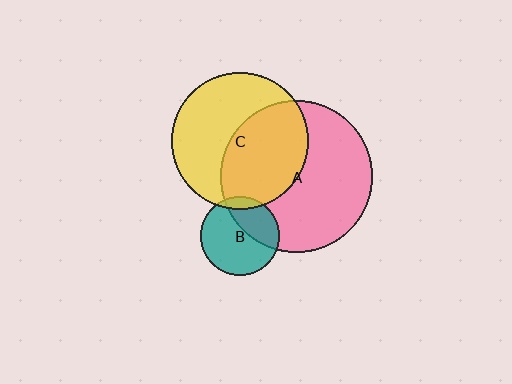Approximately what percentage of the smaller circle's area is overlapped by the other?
Approximately 10%.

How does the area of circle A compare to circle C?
Approximately 1.2 times.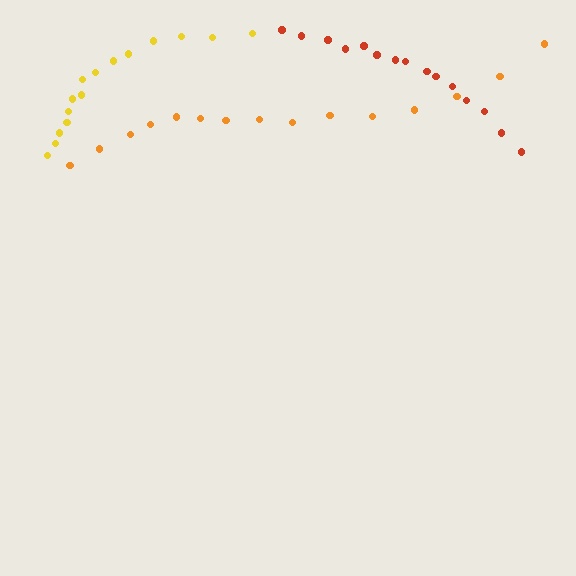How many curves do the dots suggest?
There are 3 distinct paths.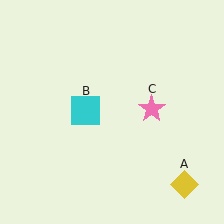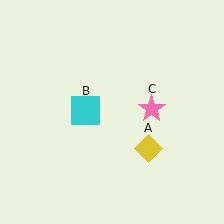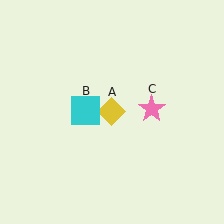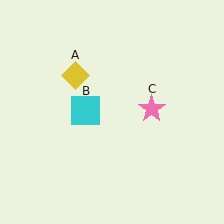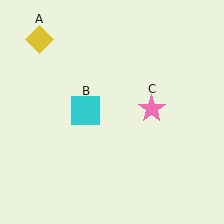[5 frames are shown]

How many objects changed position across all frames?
1 object changed position: yellow diamond (object A).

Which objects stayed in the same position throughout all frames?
Cyan square (object B) and pink star (object C) remained stationary.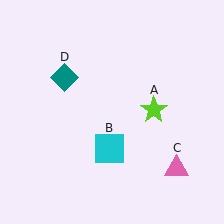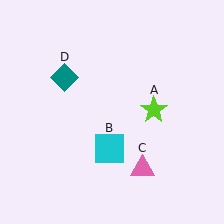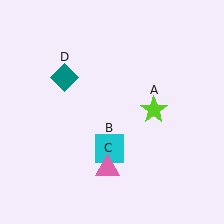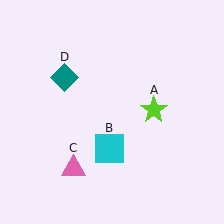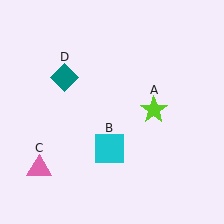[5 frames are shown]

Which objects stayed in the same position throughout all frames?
Lime star (object A) and cyan square (object B) and teal diamond (object D) remained stationary.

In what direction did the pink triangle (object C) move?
The pink triangle (object C) moved left.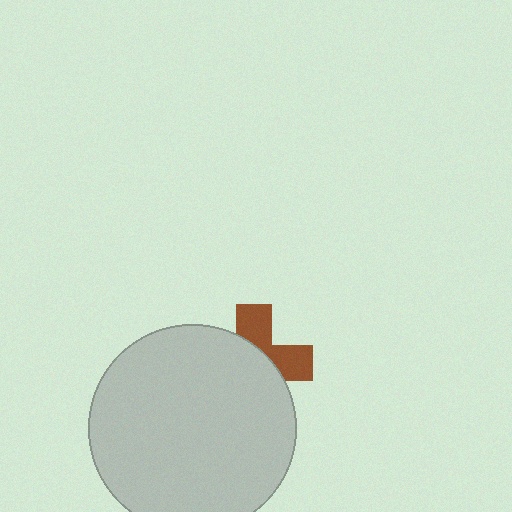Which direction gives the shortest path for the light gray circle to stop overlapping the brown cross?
Moving toward the lower-left gives the shortest separation.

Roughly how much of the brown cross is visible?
A small part of it is visible (roughly 39%).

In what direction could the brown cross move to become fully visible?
The brown cross could move toward the upper-right. That would shift it out from behind the light gray circle entirely.